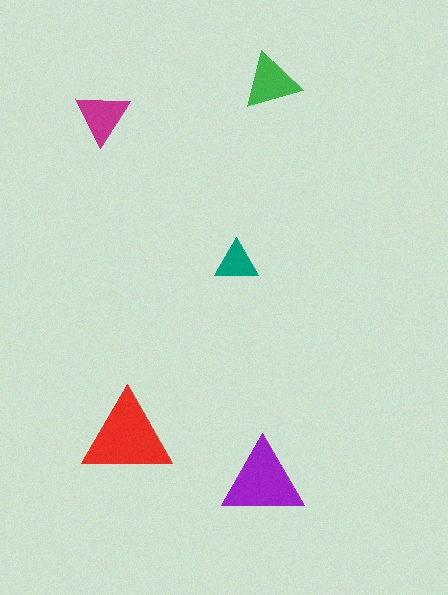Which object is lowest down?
The purple triangle is bottommost.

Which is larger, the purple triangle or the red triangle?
The red one.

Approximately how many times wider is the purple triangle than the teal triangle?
About 2 times wider.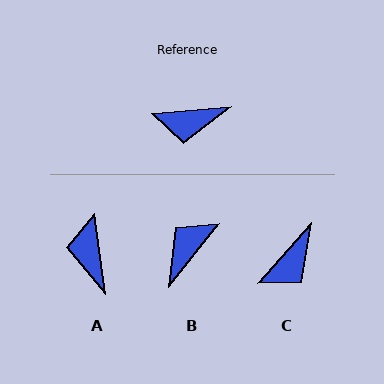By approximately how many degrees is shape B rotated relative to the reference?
Approximately 133 degrees clockwise.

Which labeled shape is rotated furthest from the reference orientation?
B, about 133 degrees away.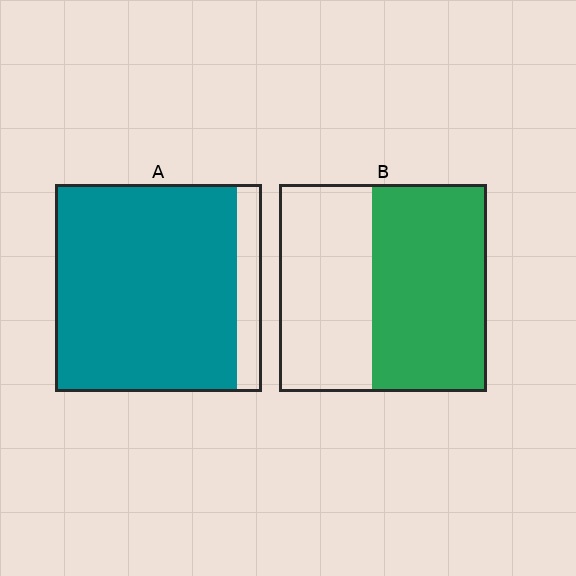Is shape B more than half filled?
Yes.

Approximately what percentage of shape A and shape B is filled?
A is approximately 90% and B is approximately 55%.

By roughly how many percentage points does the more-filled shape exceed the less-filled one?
By roughly 35 percentage points (A over B).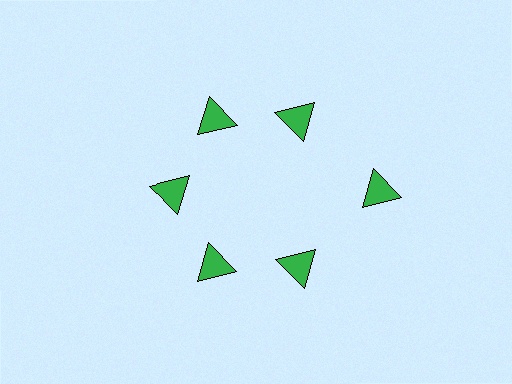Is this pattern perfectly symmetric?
No. The 6 green triangles are arranged in a ring, but one element near the 3 o'clock position is pushed outward from the center, breaking the 6-fold rotational symmetry.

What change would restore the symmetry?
The symmetry would be restored by moving it inward, back onto the ring so that all 6 triangles sit at equal angles and equal distance from the center.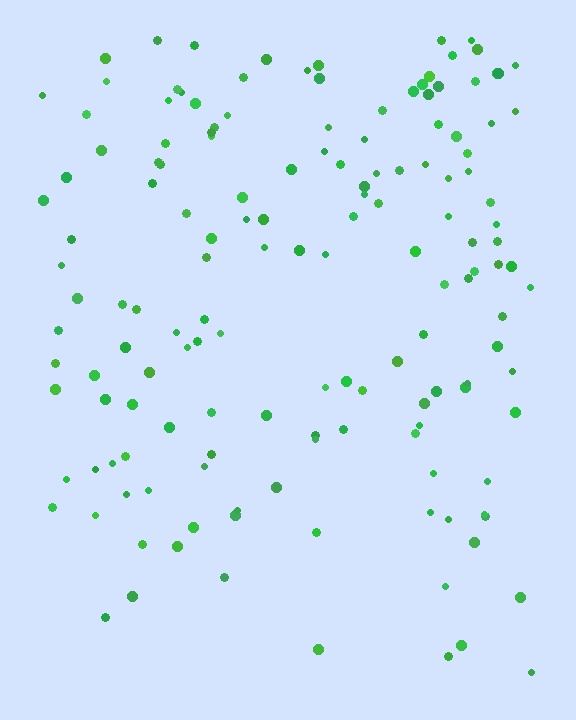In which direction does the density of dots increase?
From bottom to top, with the top side densest.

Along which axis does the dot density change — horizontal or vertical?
Vertical.